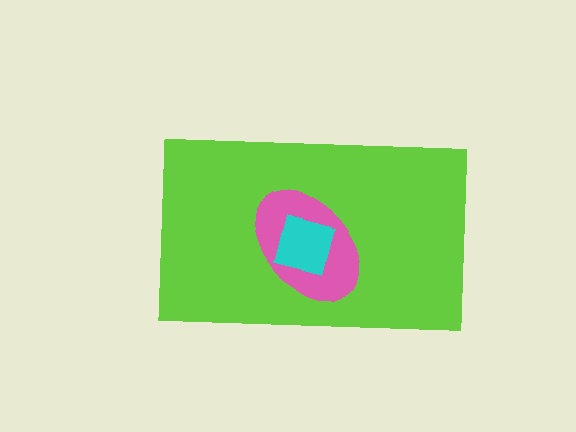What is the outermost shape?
The lime rectangle.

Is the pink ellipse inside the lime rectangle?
Yes.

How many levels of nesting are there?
3.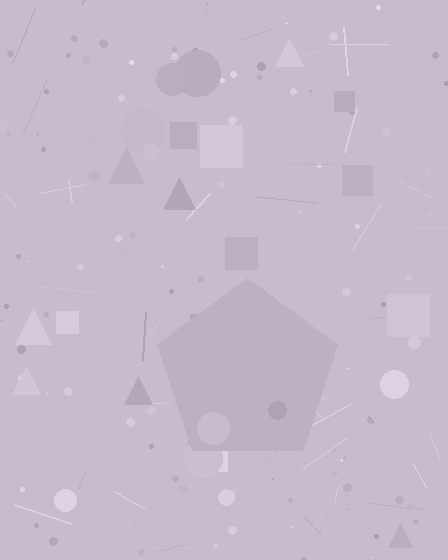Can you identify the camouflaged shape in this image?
The camouflaged shape is a pentagon.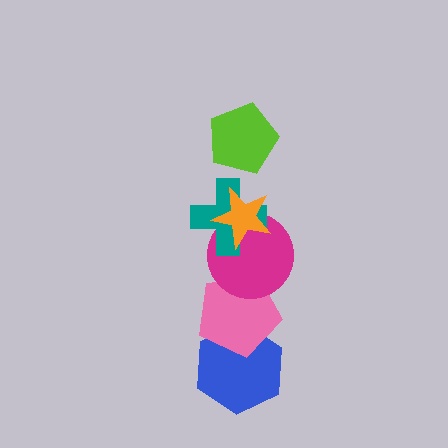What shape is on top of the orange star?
The lime pentagon is on top of the orange star.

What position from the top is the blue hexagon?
The blue hexagon is 6th from the top.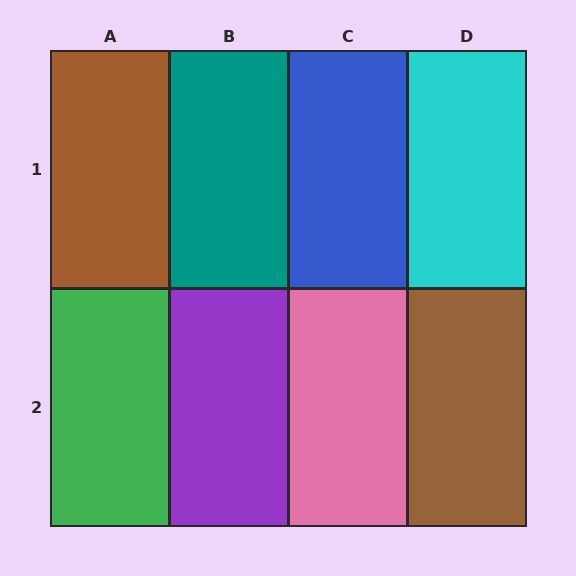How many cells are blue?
1 cell is blue.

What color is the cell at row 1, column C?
Blue.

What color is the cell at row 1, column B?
Teal.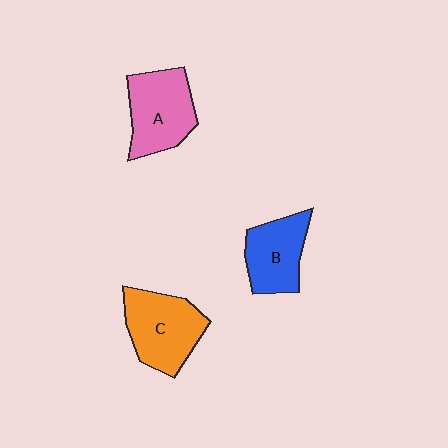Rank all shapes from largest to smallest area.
From largest to smallest: C (orange), A (pink), B (blue).